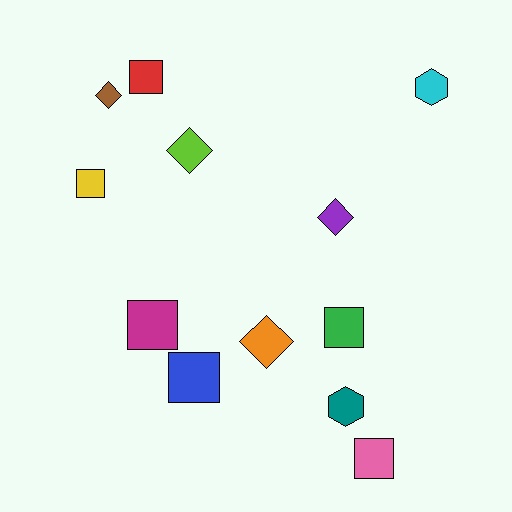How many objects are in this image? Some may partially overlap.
There are 12 objects.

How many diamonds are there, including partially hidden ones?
There are 4 diamonds.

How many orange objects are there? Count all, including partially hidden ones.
There is 1 orange object.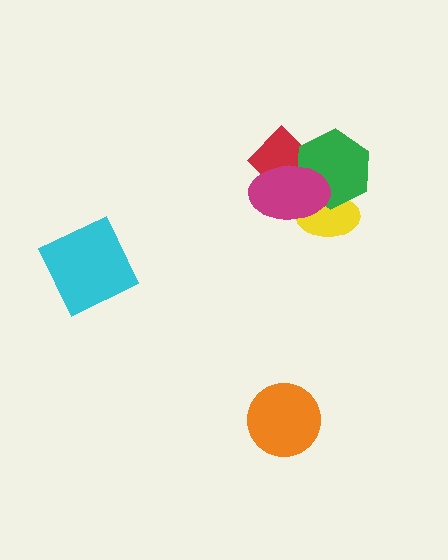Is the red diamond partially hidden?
Yes, it is partially covered by another shape.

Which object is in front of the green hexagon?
The magenta ellipse is in front of the green hexagon.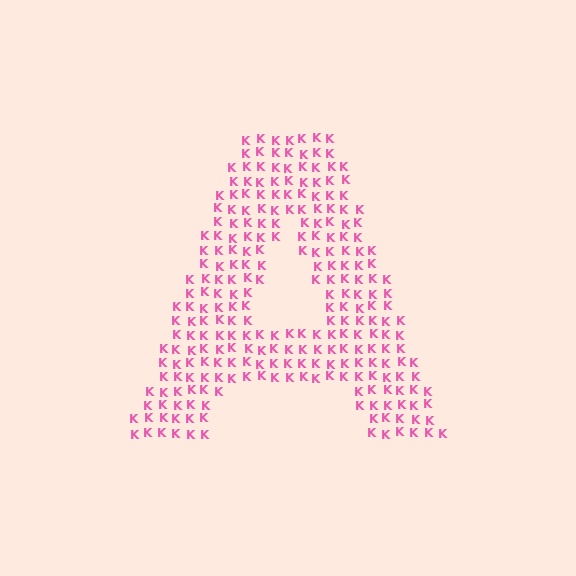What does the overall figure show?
The overall figure shows the letter A.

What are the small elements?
The small elements are letter K's.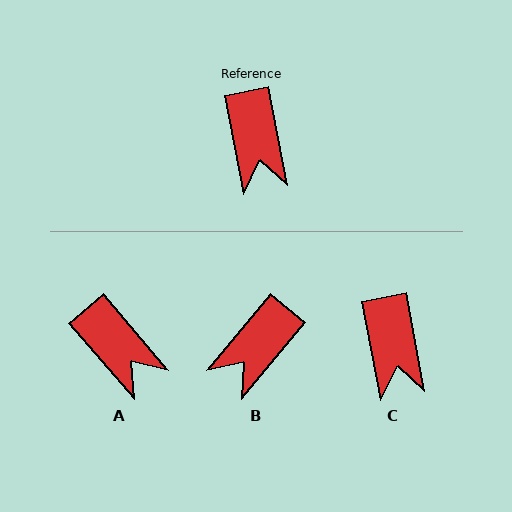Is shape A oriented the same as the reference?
No, it is off by about 30 degrees.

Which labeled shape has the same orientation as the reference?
C.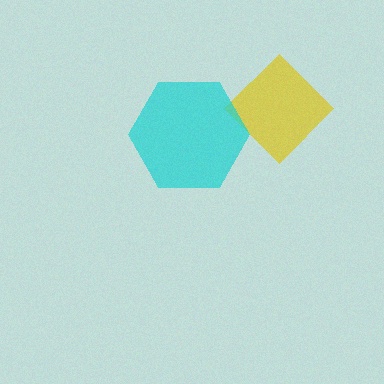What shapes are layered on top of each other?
The layered shapes are: a yellow diamond, a cyan hexagon.